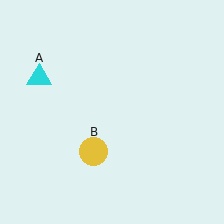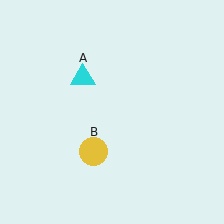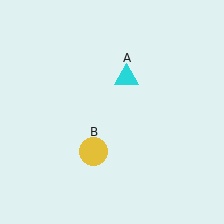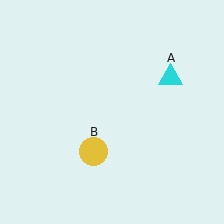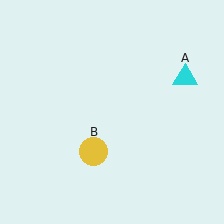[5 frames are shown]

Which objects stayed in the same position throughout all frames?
Yellow circle (object B) remained stationary.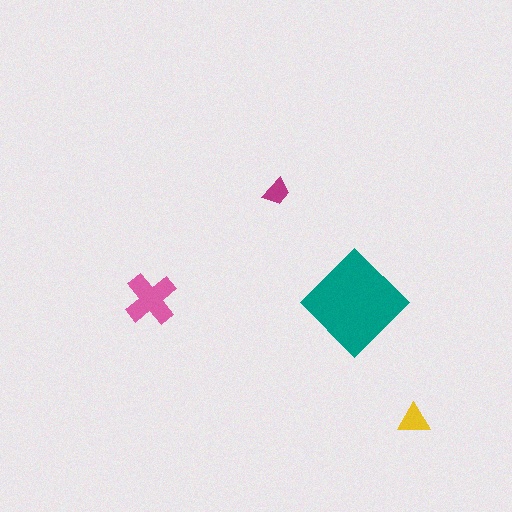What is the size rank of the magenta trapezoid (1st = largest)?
4th.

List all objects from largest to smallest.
The teal diamond, the pink cross, the yellow triangle, the magenta trapezoid.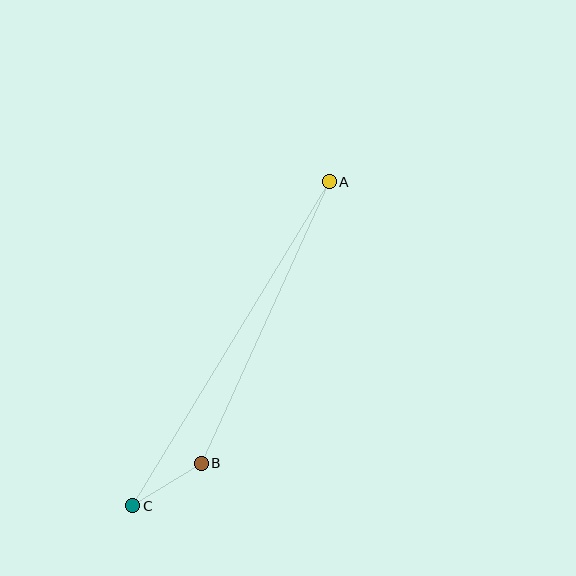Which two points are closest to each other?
Points B and C are closest to each other.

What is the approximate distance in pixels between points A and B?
The distance between A and B is approximately 309 pixels.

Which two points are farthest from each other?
Points A and C are farthest from each other.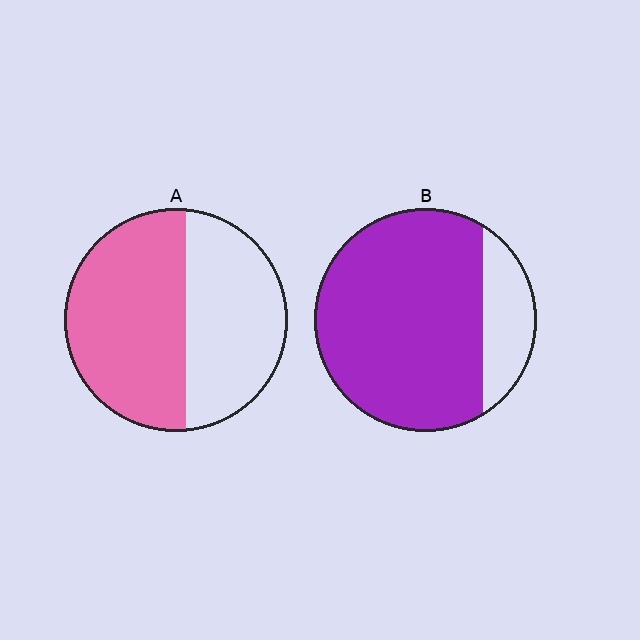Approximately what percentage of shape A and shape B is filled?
A is approximately 55% and B is approximately 80%.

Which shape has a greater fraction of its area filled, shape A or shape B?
Shape B.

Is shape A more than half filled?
Yes.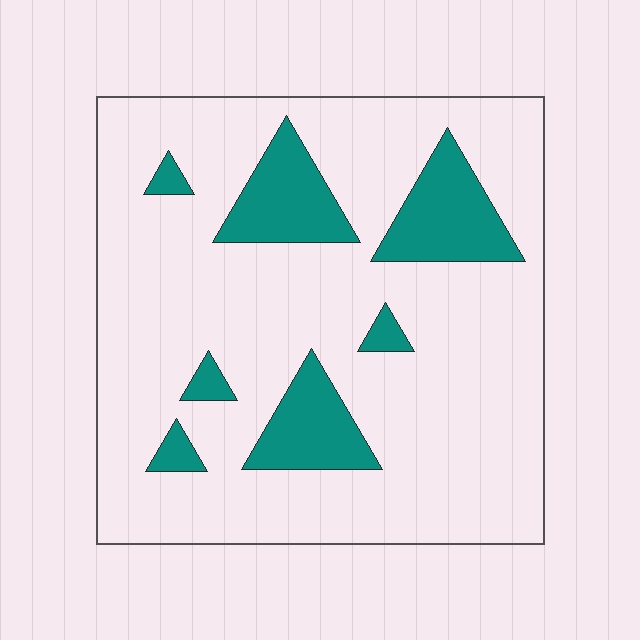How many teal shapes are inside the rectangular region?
7.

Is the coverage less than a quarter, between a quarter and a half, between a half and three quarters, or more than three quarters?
Less than a quarter.